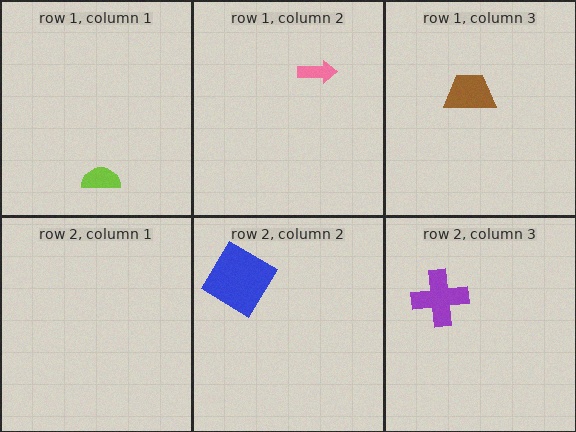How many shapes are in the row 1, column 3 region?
1.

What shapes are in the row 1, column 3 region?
The brown trapezoid.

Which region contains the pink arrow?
The row 1, column 2 region.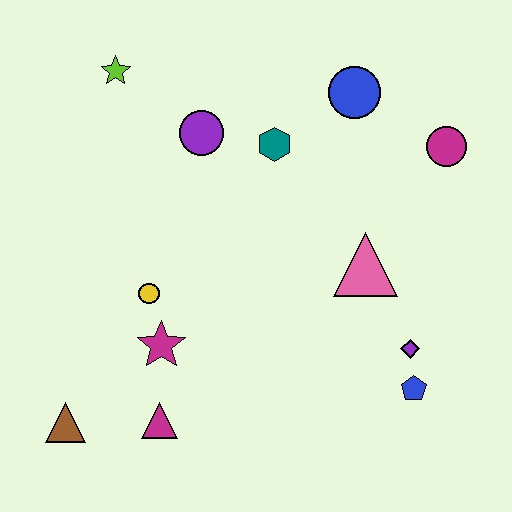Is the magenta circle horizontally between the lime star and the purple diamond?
No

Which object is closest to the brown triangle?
The magenta triangle is closest to the brown triangle.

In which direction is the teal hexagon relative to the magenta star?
The teal hexagon is above the magenta star.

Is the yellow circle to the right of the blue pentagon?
No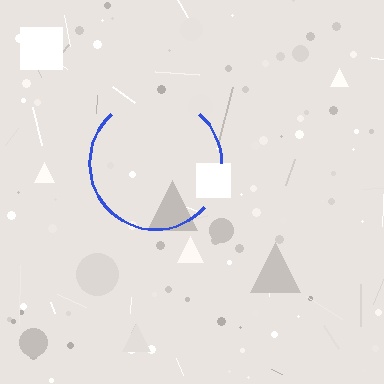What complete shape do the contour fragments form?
The contour fragments form a circle.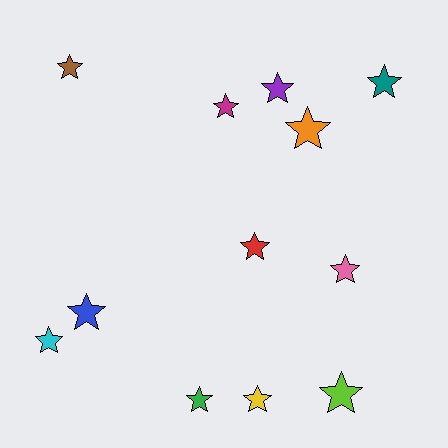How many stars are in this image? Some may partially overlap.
There are 12 stars.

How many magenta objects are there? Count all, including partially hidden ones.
There is 1 magenta object.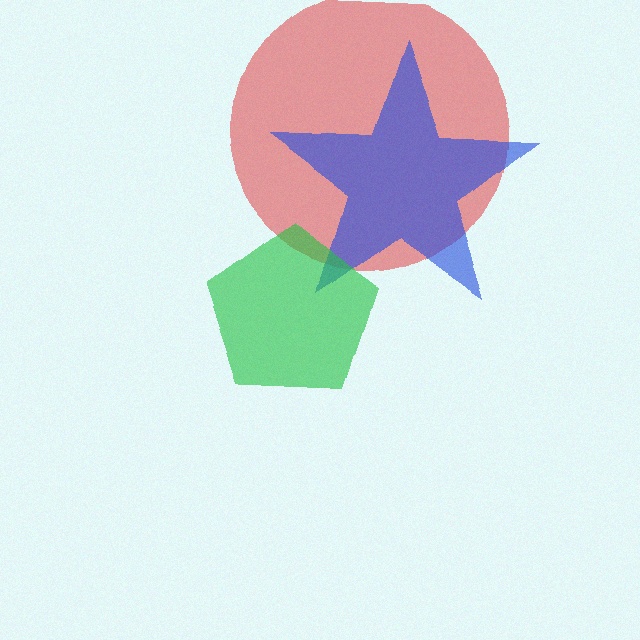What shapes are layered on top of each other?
The layered shapes are: a red circle, a blue star, a green pentagon.